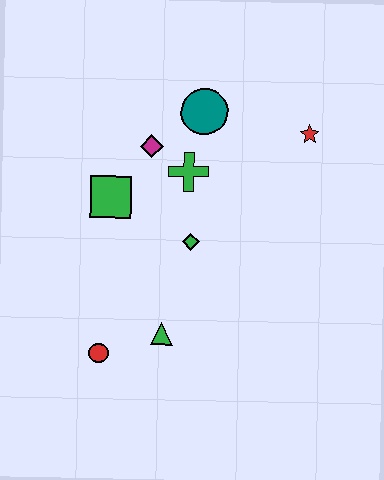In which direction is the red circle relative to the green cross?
The red circle is below the green cross.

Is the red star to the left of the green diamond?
No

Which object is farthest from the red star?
The red circle is farthest from the red star.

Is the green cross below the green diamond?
No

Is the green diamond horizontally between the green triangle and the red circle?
No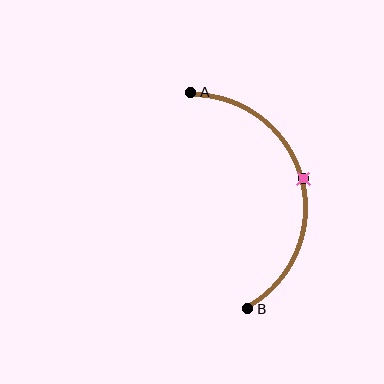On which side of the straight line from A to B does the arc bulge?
The arc bulges to the right of the straight line connecting A and B.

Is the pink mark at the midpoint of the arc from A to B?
Yes. The pink mark lies on the arc at equal arc-length from both A and B — it is the arc midpoint.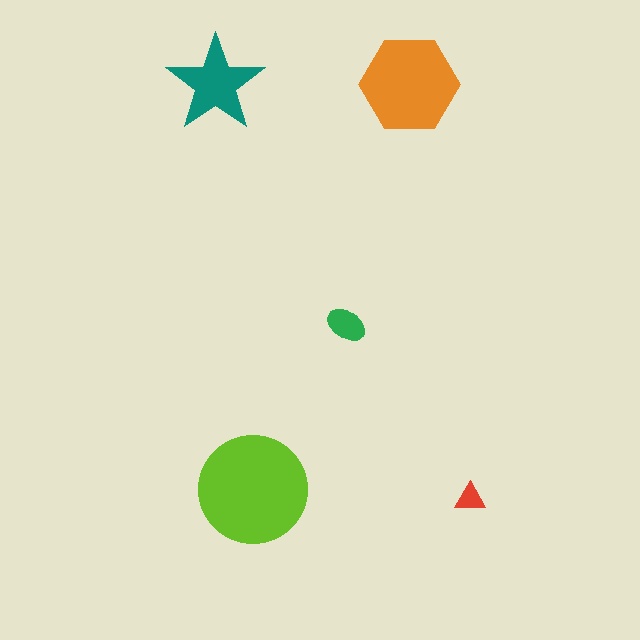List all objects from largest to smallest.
The lime circle, the orange hexagon, the teal star, the green ellipse, the red triangle.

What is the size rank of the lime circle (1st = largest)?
1st.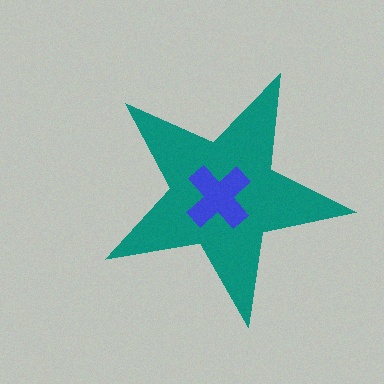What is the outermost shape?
The teal star.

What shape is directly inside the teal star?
The blue cross.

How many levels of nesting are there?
2.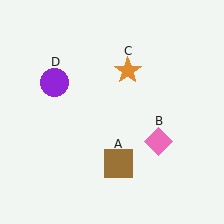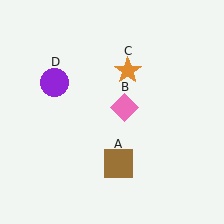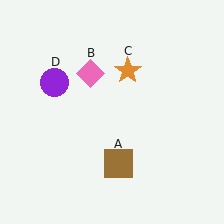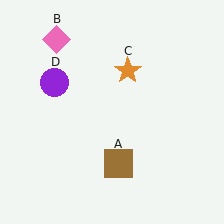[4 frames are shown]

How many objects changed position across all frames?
1 object changed position: pink diamond (object B).